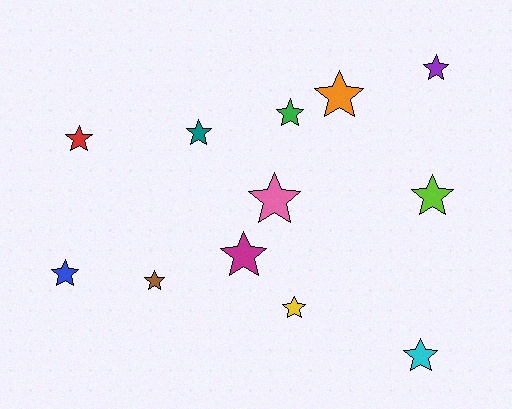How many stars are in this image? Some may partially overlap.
There are 12 stars.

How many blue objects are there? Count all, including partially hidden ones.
There is 1 blue object.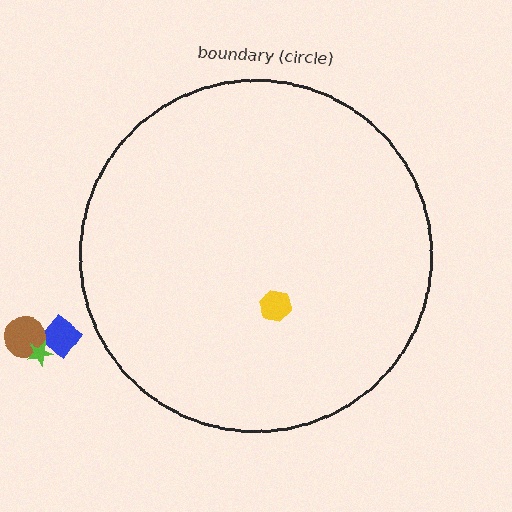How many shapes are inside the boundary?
1 inside, 3 outside.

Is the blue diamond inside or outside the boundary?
Outside.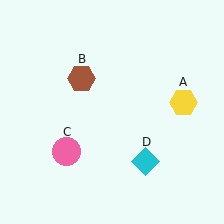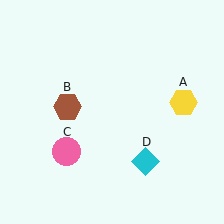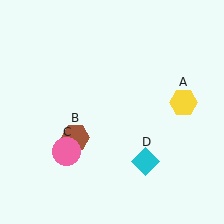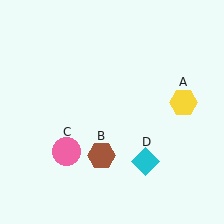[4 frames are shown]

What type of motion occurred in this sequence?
The brown hexagon (object B) rotated counterclockwise around the center of the scene.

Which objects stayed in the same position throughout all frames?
Yellow hexagon (object A) and pink circle (object C) and cyan diamond (object D) remained stationary.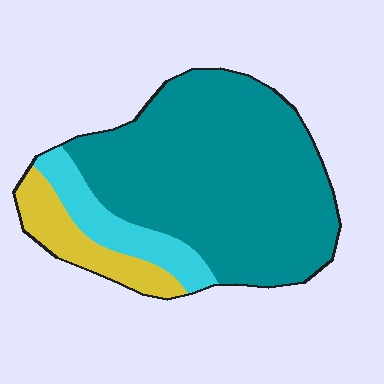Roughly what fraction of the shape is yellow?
Yellow covers about 15% of the shape.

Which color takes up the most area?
Teal, at roughly 75%.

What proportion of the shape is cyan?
Cyan takes up less than a sixth of the shape.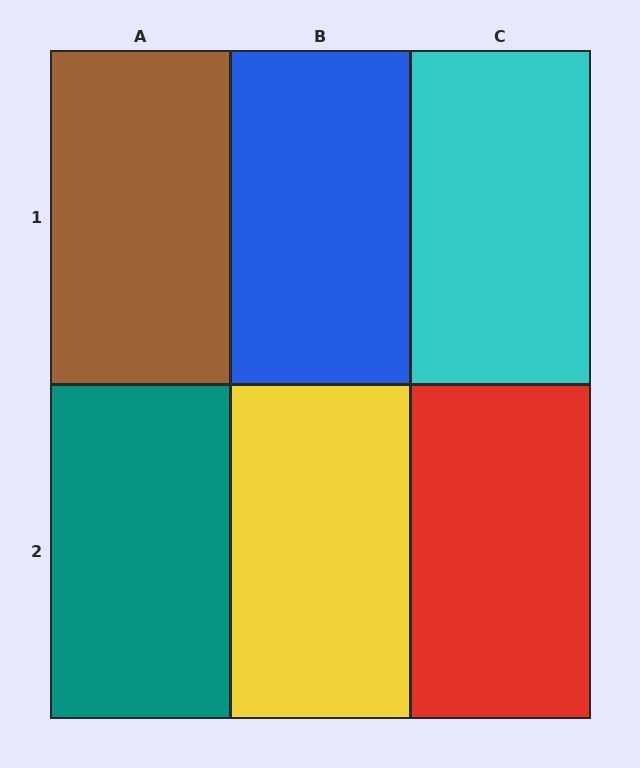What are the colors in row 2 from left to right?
Teal, yellow, red.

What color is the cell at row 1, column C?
Cyan.